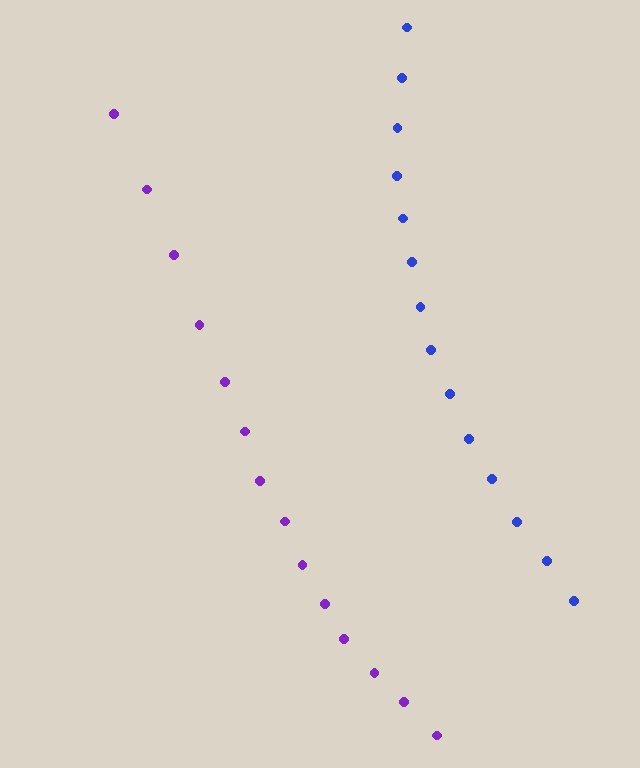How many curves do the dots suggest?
There are 2 distinct paths.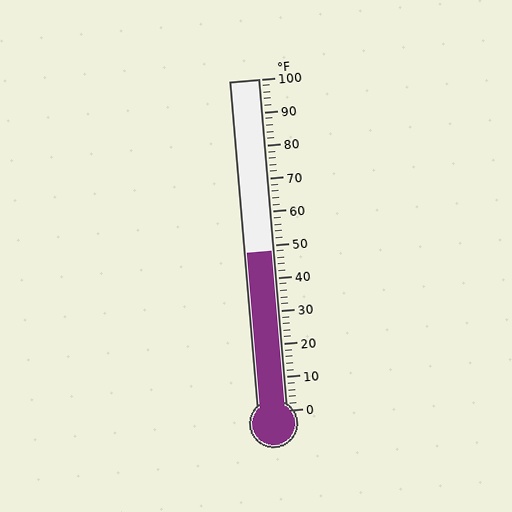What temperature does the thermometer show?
The thermometer shows approximately 48°F.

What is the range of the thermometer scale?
The thermometer scale ranges from 0°F to 100°F.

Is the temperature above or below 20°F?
The temperature is above 20°F.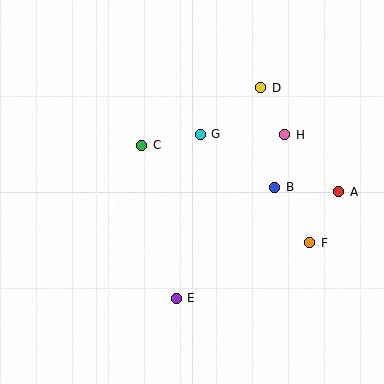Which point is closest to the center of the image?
Point G at (200, 134) is closest to the center.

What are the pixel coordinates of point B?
Point B is at (275, 187).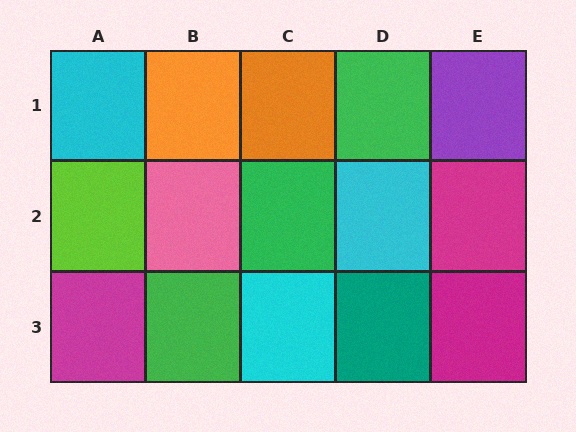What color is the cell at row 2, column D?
Cyan.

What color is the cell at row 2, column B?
Pink.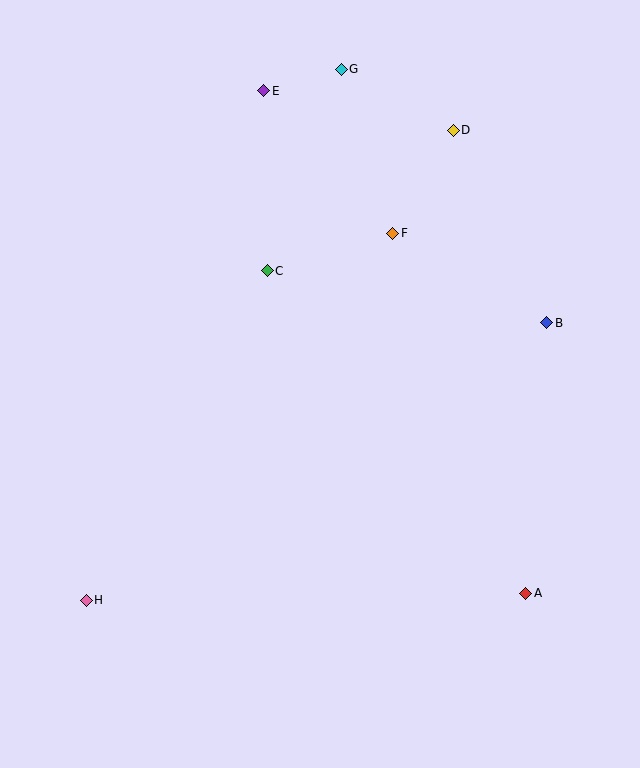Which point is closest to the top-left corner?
Point E is closest to the top-left corner.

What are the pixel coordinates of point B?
Point B is at (547, 323).